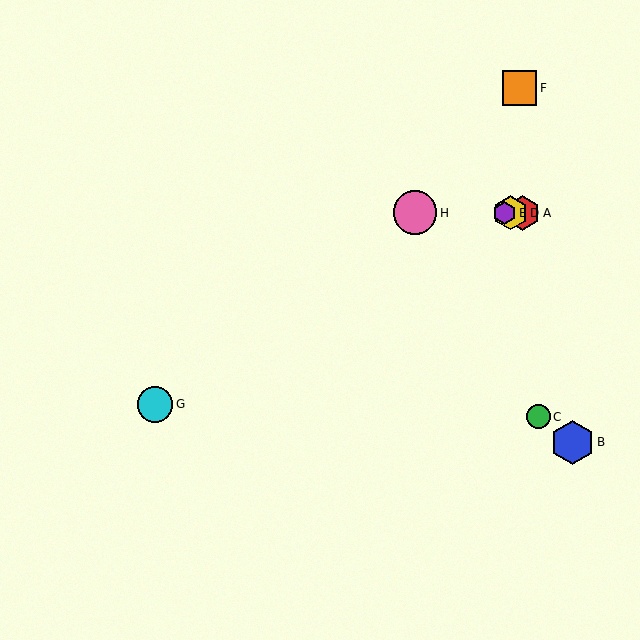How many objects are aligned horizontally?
4 objects (A, D, E, H) are aligned horizontally.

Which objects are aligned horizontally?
Objects A, D, E, H are aligned horizontally.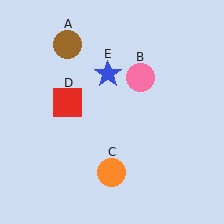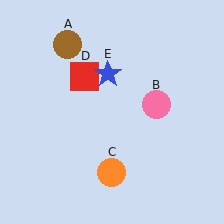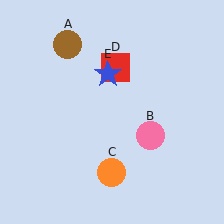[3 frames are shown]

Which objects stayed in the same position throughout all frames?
Brown circle (object A) and orange circle (object C) and blue star (object E) remained stationary.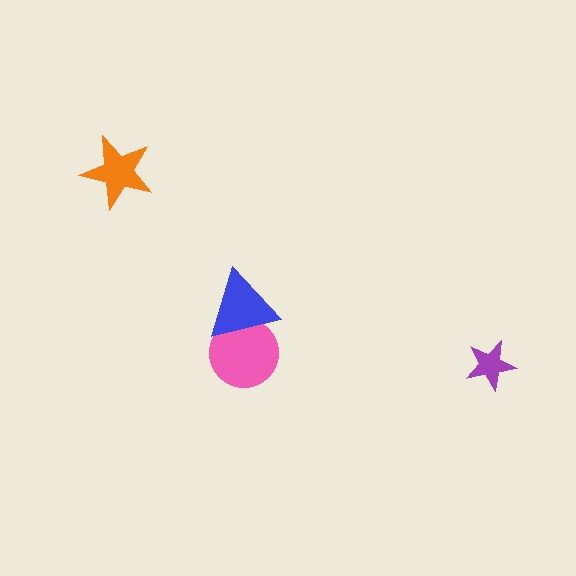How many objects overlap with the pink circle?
1 object overlaps with the pink circle.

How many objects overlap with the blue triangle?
1 object overlaps with the blue triangle.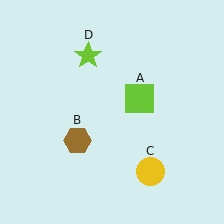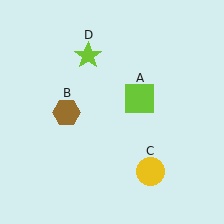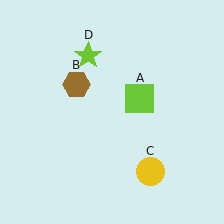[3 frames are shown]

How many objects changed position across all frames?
1 object changed position: brown hexagon (object B).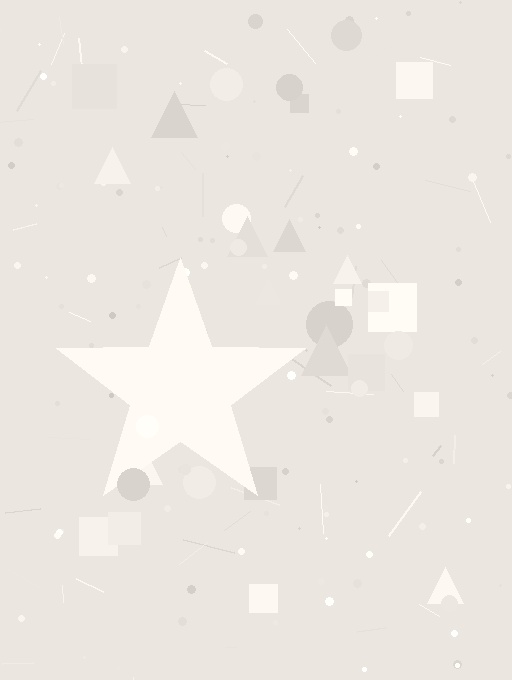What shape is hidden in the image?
A star is hidden in the image.